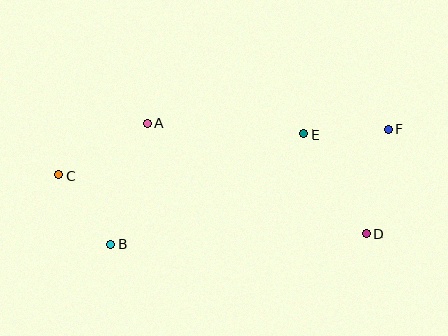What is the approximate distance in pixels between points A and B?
The distance between A and B is approximately 126 pixels.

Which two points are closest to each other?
Points E and F are closest to each other.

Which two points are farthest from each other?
Points C and F are farthest from each other.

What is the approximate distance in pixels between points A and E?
The distance between A and E is approximately 157 pixels.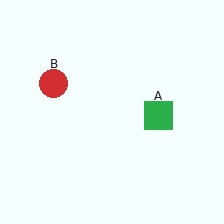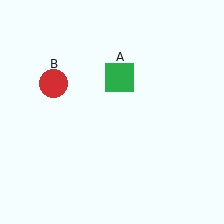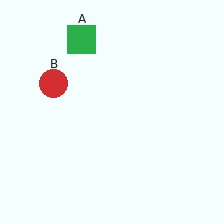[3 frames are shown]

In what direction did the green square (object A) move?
The green square (object A) moved up and to the left.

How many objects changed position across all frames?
1 object changed position: green square (object A).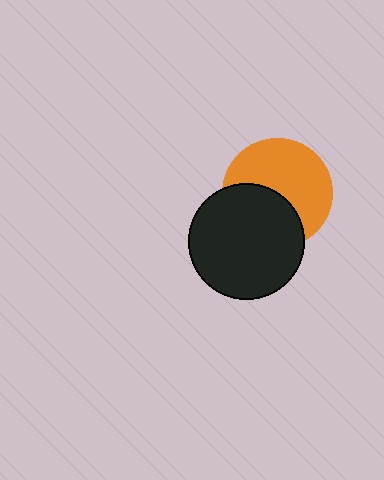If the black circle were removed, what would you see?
You would see the complete orange circle.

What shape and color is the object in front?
The object in front is a black circle.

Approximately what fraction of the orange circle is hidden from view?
Roughly 40% of the orange circle is hidden behind the black circle.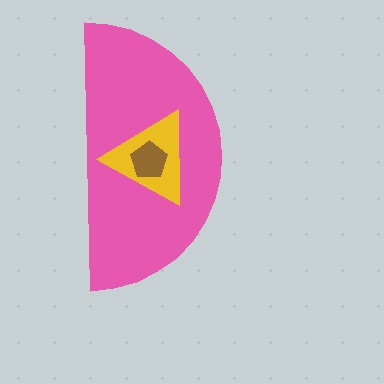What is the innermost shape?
The brown pentagon.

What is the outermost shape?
The pink semicircle.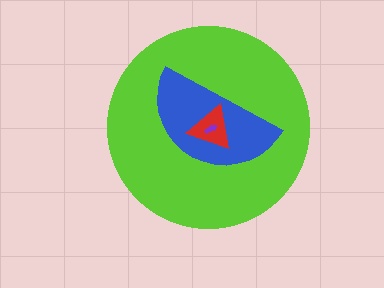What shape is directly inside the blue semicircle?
The red triangle.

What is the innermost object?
The purple arrow.